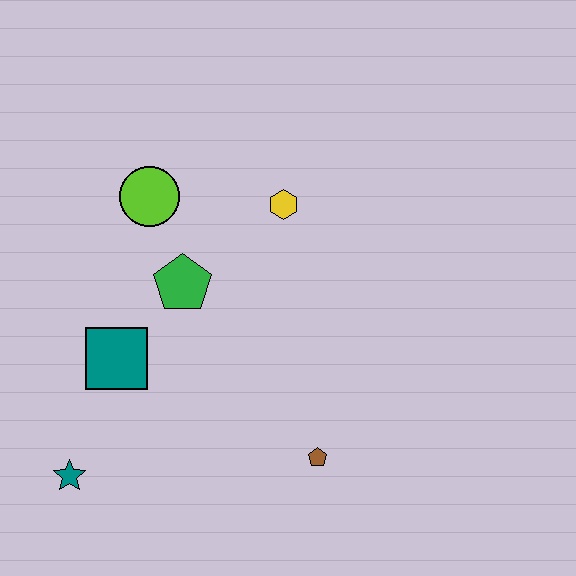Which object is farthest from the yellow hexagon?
The teal star is farthest from the yellow hexagon.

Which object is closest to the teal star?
The teal square is closest to the teal star.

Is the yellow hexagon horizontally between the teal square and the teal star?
No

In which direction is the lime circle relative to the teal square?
The lime circle is above the teal square.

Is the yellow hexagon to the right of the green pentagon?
Yes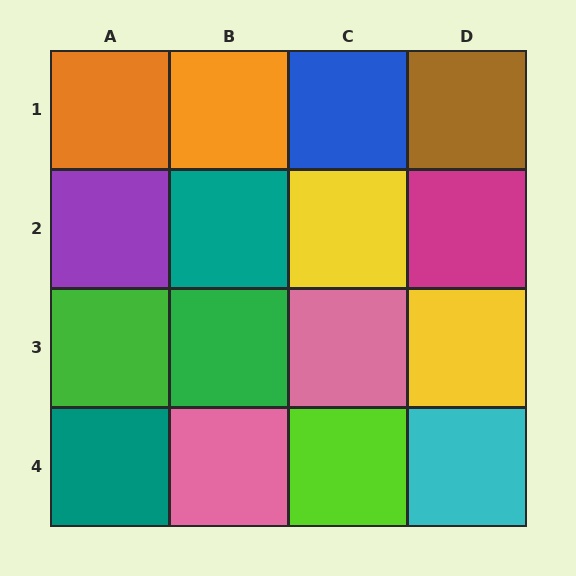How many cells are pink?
2 cells are pink.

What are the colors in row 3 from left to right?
Green, green, pink, yellow.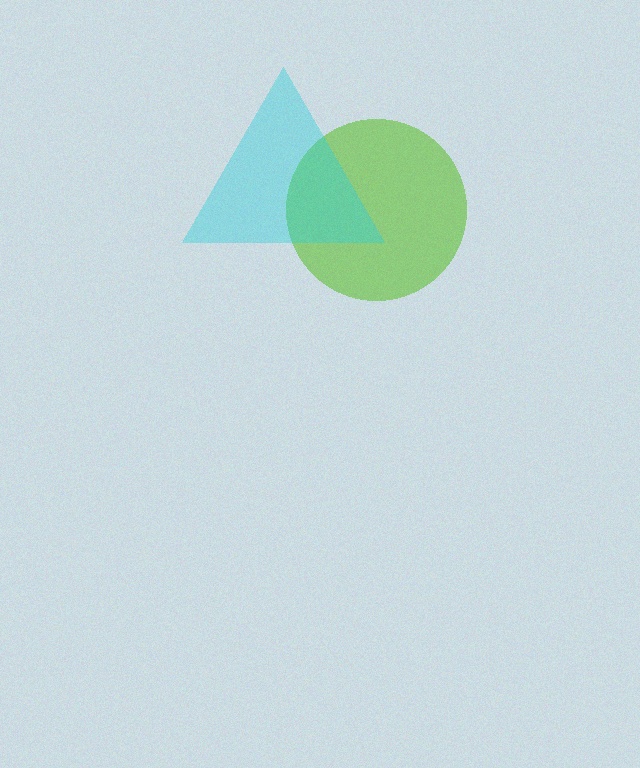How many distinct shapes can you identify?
There are 2 distinct shapes: a lime circle, a cyan triangle.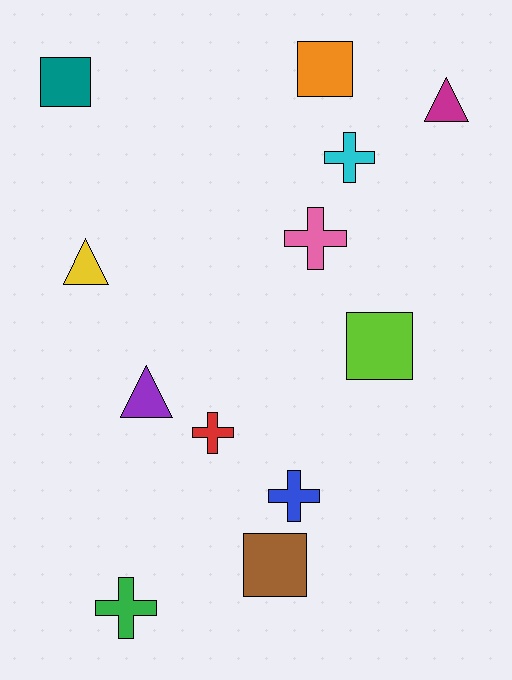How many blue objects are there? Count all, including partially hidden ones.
There is 1 blue object.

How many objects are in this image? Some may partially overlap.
There are 12 objects.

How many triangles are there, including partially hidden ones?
There are 3 triangles.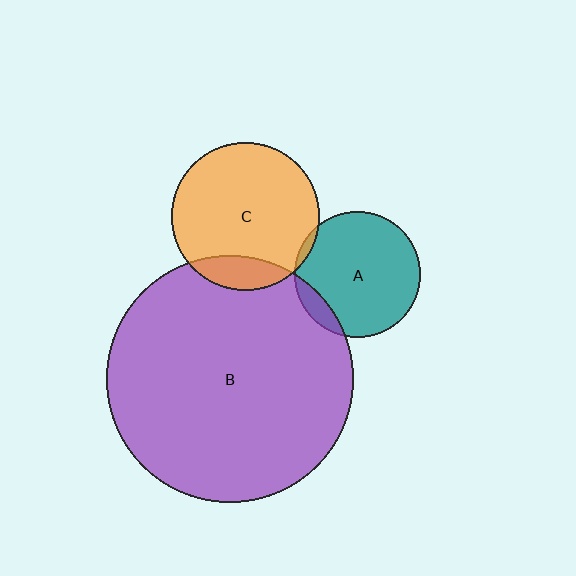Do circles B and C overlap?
Yes.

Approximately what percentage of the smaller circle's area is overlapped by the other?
Approximately 15%.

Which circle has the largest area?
Circle B (purple).